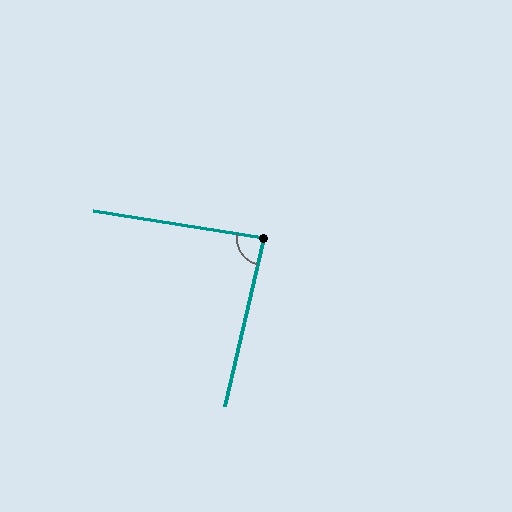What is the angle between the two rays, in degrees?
Approximately 86 degrees.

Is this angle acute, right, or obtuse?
It is approximately a right angle.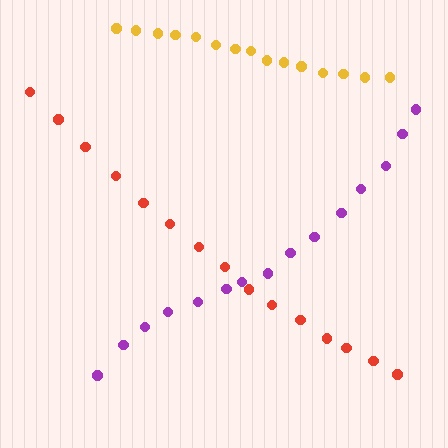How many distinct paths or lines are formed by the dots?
There are 3 distinct paths.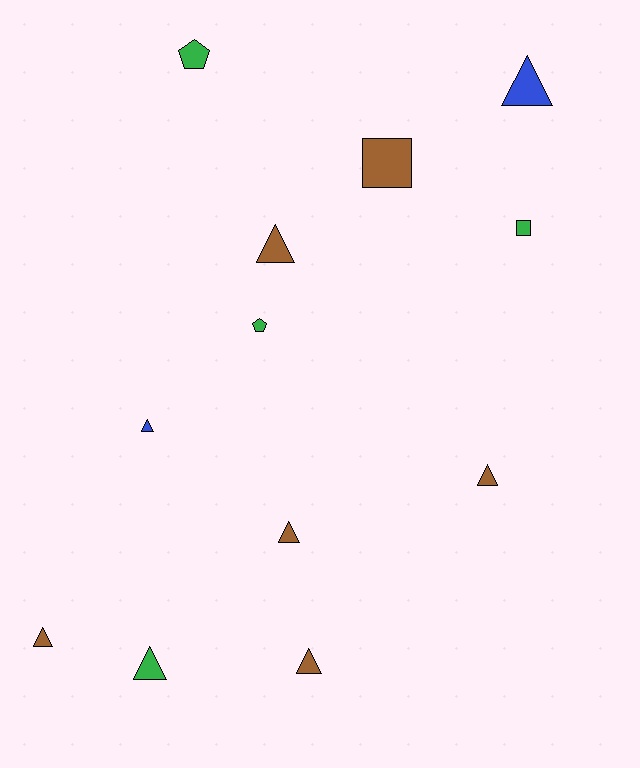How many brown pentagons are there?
There are no brown pentagons.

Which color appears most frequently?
Brown, with 6 objects.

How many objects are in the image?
There are 12 objects.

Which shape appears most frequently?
Triangle, with 8 objects.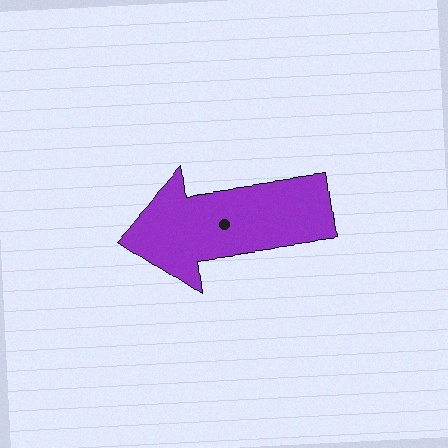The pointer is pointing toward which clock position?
Roughly 9 o'clock.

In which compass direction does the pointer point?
West.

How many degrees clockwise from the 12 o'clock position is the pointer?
Approximately 263 degrees.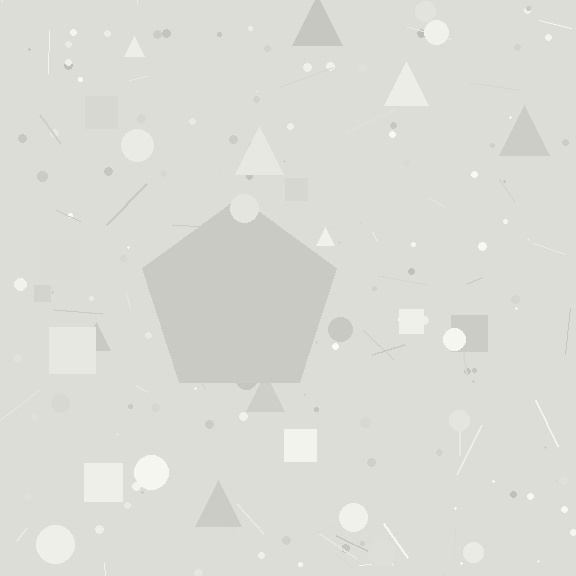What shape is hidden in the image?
A pentagon is hidden in the image.